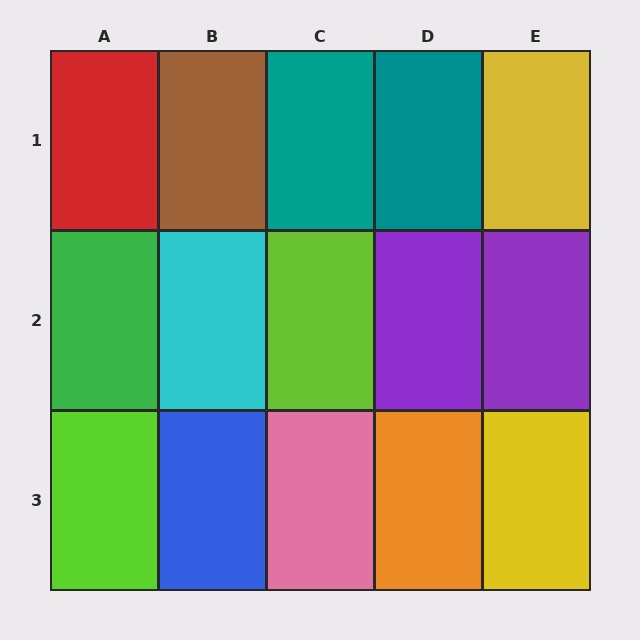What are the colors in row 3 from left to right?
Lime, blue, pink, orange, yellow.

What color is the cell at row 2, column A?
Green.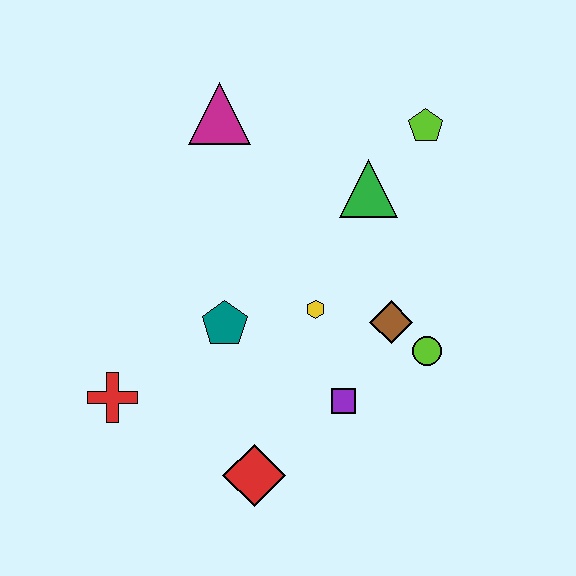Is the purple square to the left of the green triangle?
Yes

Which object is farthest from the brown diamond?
The red cross is farthest from the brown diamond.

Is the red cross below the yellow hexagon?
Yes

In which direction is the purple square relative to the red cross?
The purple square is to the right of the red cross.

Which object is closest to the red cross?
The teal pentagon is closest to the red cross.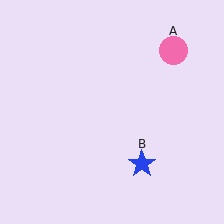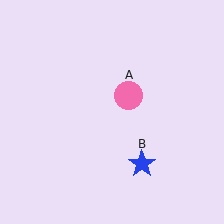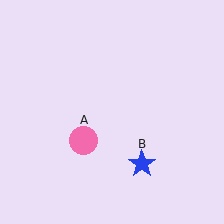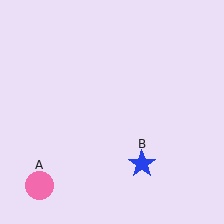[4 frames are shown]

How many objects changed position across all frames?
1 object changed position: pink circle (object A).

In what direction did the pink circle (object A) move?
The pink circle (object A) moved down and to the left.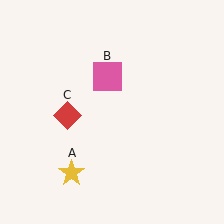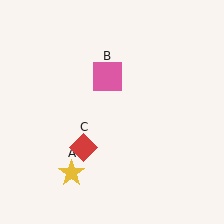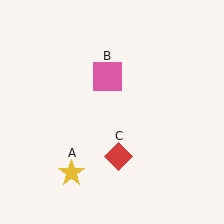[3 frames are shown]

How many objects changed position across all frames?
1 object changed position: red diamond (object C).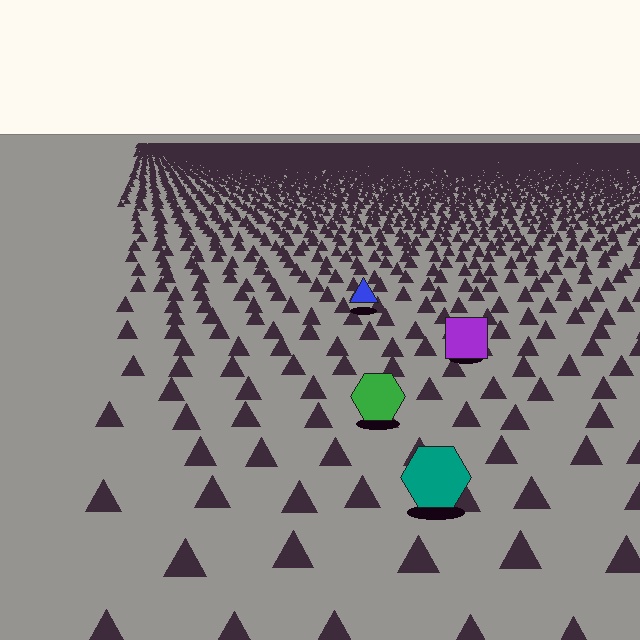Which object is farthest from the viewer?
The blue triangle is farthest from the viewer. It appears smaller and the ground texture around it is denser.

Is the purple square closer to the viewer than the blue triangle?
Yes. The purple square is closer — you can tell from the texture gradient: the ground texture is coarser near it.